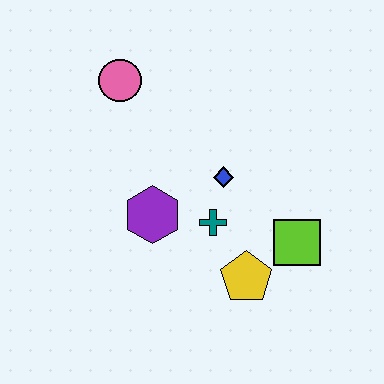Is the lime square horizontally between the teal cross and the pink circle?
No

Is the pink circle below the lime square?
No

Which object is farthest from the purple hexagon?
The lime square is farthest from the purple hexagon.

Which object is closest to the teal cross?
The blue diamond is closest to the teal cross.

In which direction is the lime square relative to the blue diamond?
The lime square is to the right of the blue diamond.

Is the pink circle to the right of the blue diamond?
No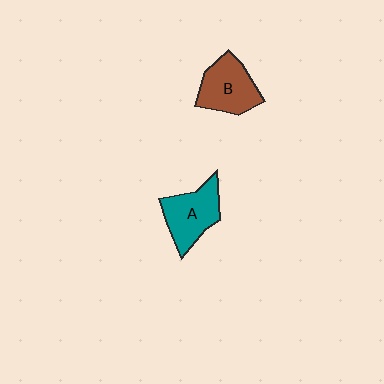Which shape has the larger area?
Shape A (teal).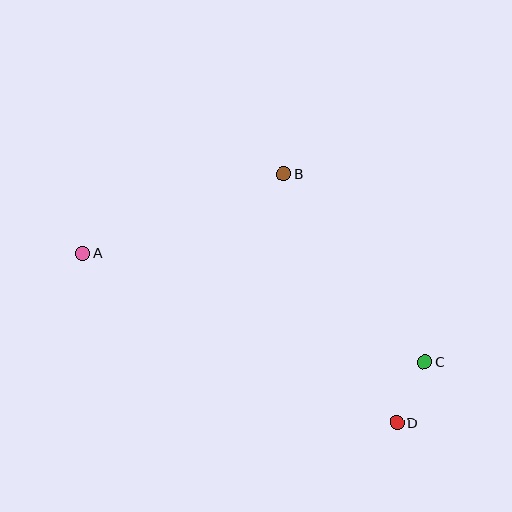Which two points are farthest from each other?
Points A and C are farthest from each other.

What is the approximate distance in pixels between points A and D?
The distance between A and D is approximately 357 pixels.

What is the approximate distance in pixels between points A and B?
The distance between A and B is approximately 217 pixels.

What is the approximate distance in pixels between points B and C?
The distance between B and C is approximately 235 pixels.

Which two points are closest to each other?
Points C and D are closest to each other.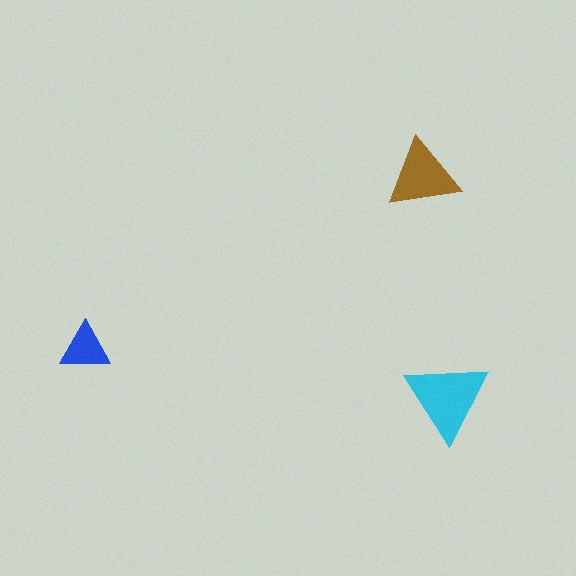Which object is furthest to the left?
The blue triangle is leftmost.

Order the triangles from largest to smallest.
the cyan one, the brown one, the blue one.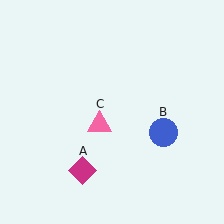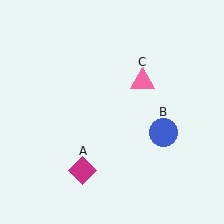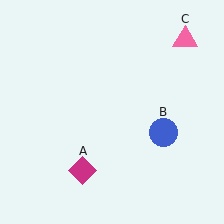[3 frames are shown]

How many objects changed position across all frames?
1 object changed position: pink triangle (object C).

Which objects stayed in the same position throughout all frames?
Magenta diamond (object A) and blue circle (object B) remained stationary.